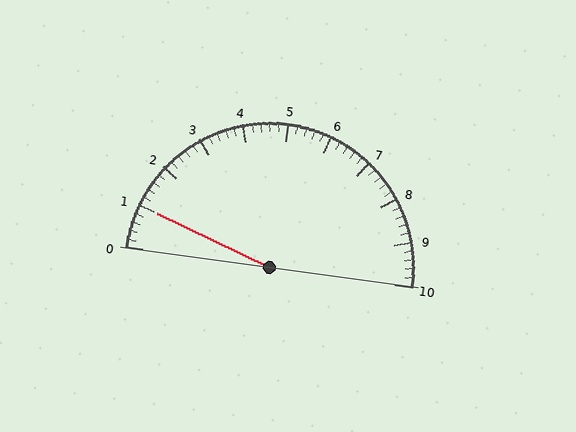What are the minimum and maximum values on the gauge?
The gauge ranges from 0 to 10.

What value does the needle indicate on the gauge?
The needle indicates approximately 1.0.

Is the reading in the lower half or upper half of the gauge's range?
The reading is in the lower half of the range (0 to 10).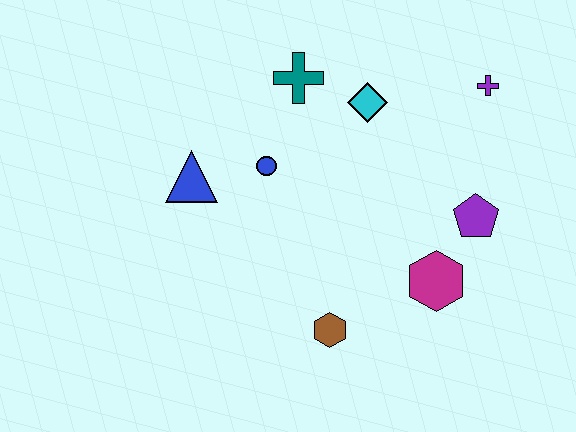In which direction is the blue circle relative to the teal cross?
The blue circle is below the teal cross.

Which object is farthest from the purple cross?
The blue triangle is farthest from the purple cross.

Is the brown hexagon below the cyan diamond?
Yes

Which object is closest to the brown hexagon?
The magenta hexagon is closest to the brown hexagon.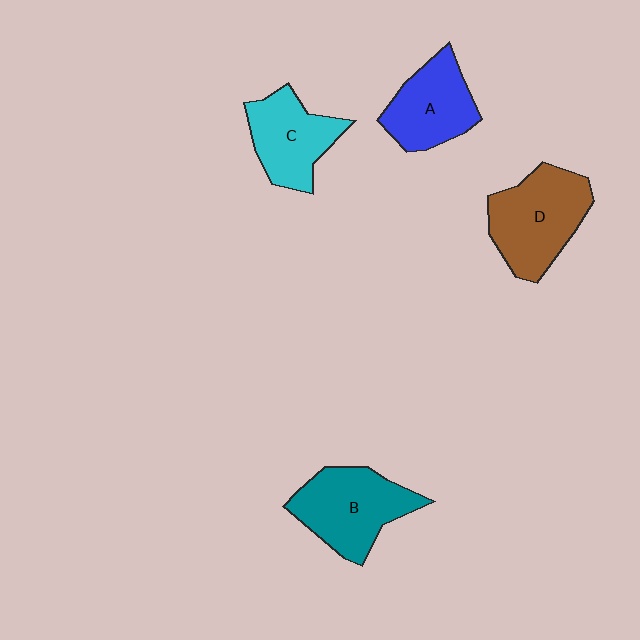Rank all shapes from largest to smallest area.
From largest to smallest: D (brown), B (teal), C (cyan), A (blue).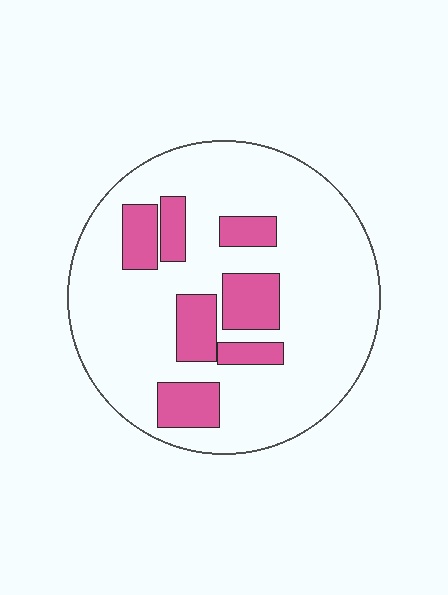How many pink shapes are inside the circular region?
7.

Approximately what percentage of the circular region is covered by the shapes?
Approximately 20%.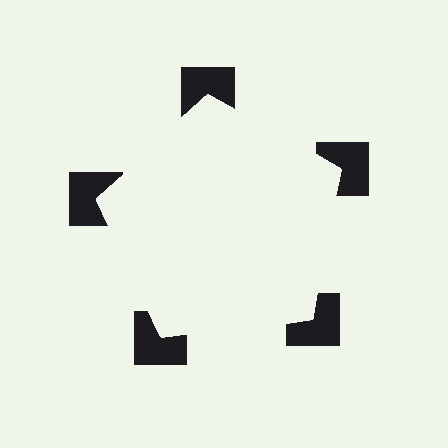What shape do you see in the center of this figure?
An illusory pentagon — its edges are inferred from the aligned wedge cuts in the notched squares, not physically drawn.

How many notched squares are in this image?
There are 5 — one at each vertex of the illusory pentagon.